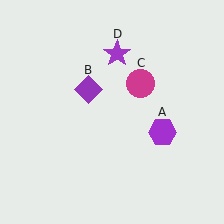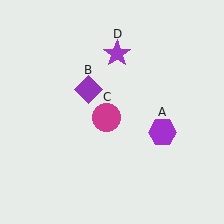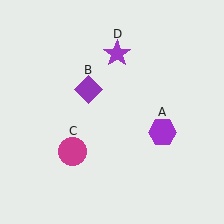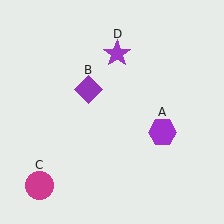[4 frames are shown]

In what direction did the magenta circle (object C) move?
The magenta circle (object C) moved down and to the left.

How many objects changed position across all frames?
1 object changed position: magenta circle (object C).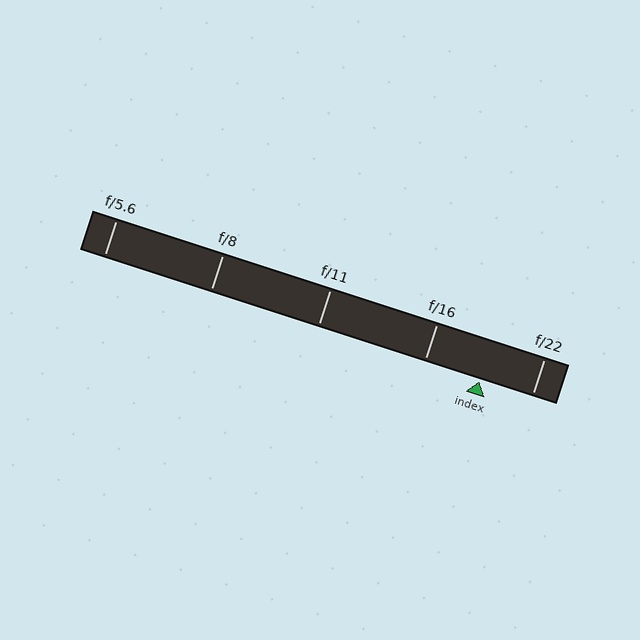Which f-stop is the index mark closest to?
The index mark is closest to f/22.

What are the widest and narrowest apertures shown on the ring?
The widest aperture shown is f/5.6 and the narrowest is f/22.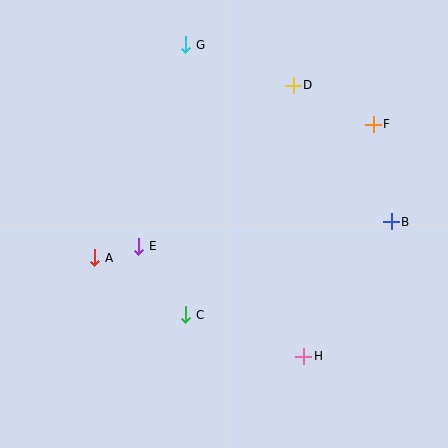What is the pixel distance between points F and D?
The distance between F and D is 89 pixels.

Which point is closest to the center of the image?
Point E at (139, 246) is closest to the center.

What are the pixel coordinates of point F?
Point F is at (373, 124).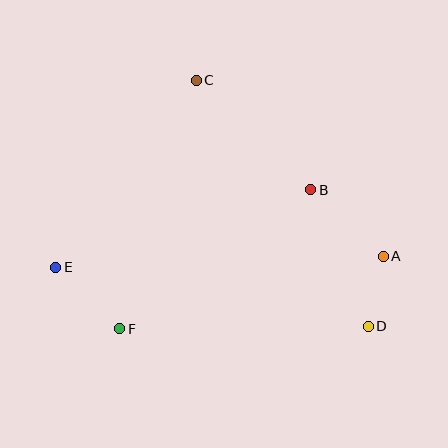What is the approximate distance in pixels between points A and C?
The distance between A and C is approximately 257 pixels.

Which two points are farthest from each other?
Points A and E are farthest from each other.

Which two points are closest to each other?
Points A and D are closest to each other.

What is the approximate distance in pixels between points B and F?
The distance between B and F is approximately 236 pixels.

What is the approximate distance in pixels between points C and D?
The distance between C and D is approximately 300 pixels.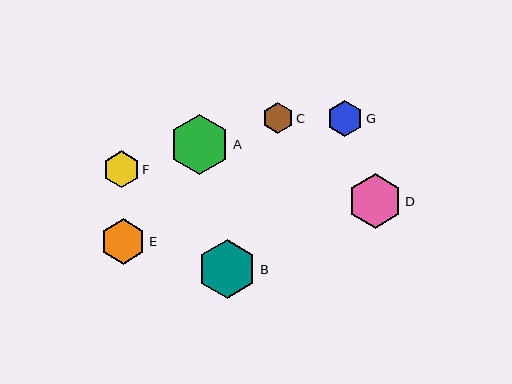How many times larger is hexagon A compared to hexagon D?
Hexagon A is approximately 1.1 times the size of hexagon D.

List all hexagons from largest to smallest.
From largest to smallest: A, B, D, E, F, G, C.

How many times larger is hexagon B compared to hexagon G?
Hexagon B is approximately 1.6 times the size of hexagon G.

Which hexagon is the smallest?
Hexagon C is the smallest with a size of approximately 31 pixels.